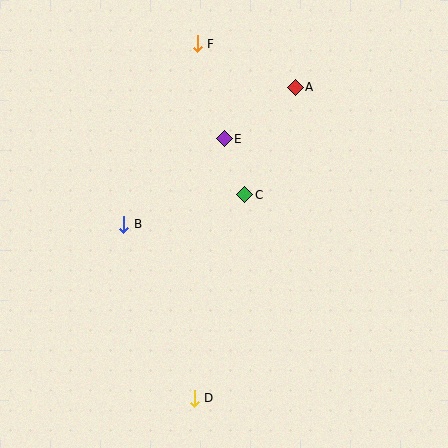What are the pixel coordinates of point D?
Point D is at (194, 398).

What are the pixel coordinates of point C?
Point C is at (245, 195).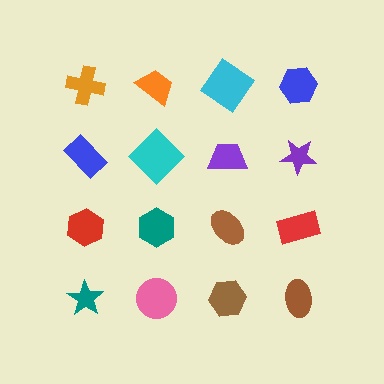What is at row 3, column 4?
A red rectangle.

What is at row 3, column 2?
A teal hexagon.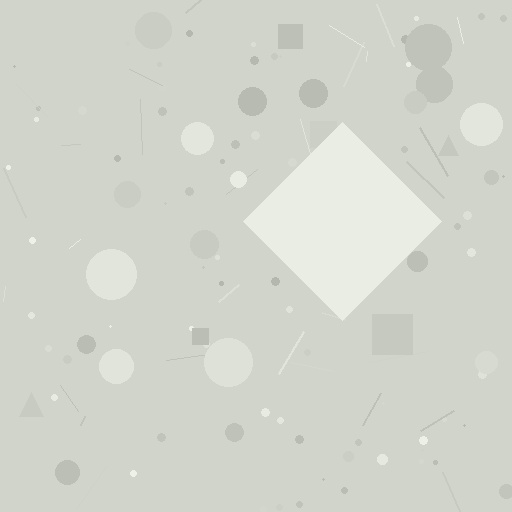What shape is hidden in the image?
A diamond is hidden in the image.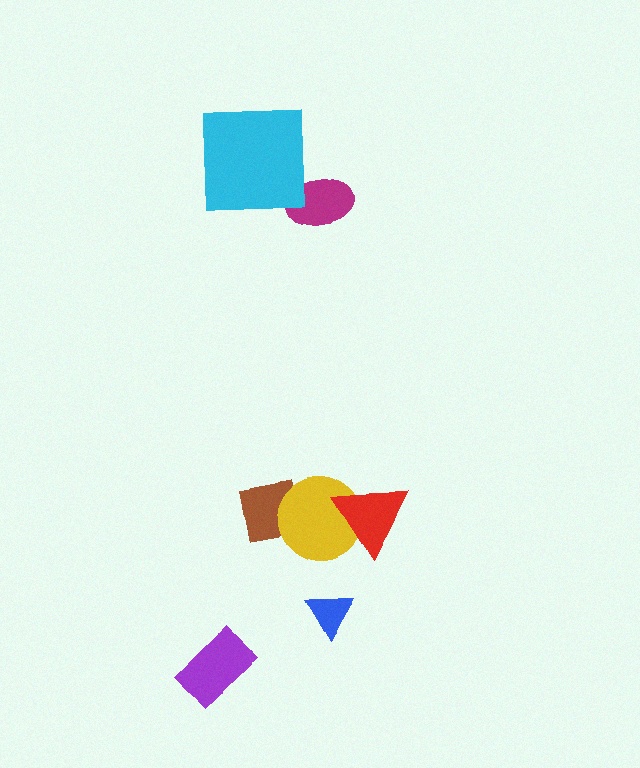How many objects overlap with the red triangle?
1 object overlaps with the red triangle.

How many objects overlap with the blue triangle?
0 objects overlap with the blue triangle.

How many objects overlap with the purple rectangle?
0 objects overlap with the purple rectangle.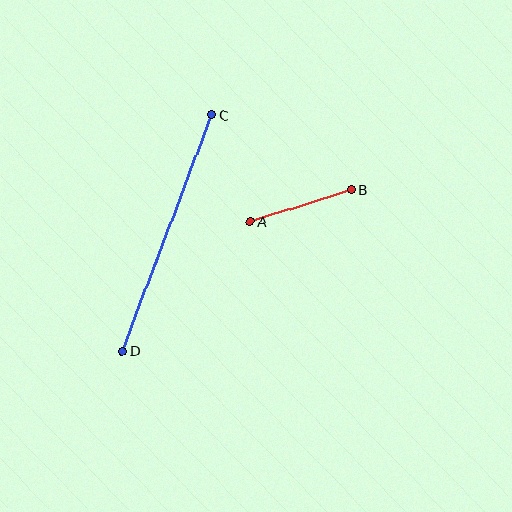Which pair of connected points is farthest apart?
Points C and D are farthest apart.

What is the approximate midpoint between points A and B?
The midpoint is at approximately (301, 206) pixels.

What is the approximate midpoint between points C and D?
The midpoint is at approximately (167, 233) pixels.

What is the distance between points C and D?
The distance is approximately 252 pixels.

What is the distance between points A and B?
The distance is approximately 106 pixels.